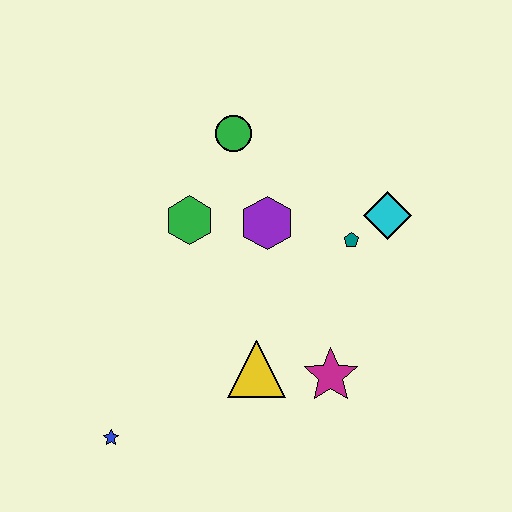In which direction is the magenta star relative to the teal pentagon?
The magenta star is below the teal pentagon.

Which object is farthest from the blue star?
The cyan diamond is farthest from the blue star.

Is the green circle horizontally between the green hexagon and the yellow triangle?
Yes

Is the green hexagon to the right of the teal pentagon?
No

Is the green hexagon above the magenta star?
Yes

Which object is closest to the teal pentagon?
The cyan diamond is closest to the teal pentagon.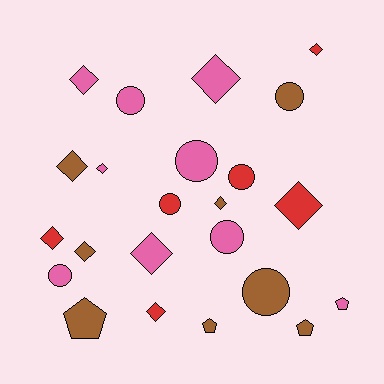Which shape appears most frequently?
Diamond, with 11 objects.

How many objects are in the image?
There are 23 objects.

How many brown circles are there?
There are 2 brown circles.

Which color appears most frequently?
Pink, with 9 objects.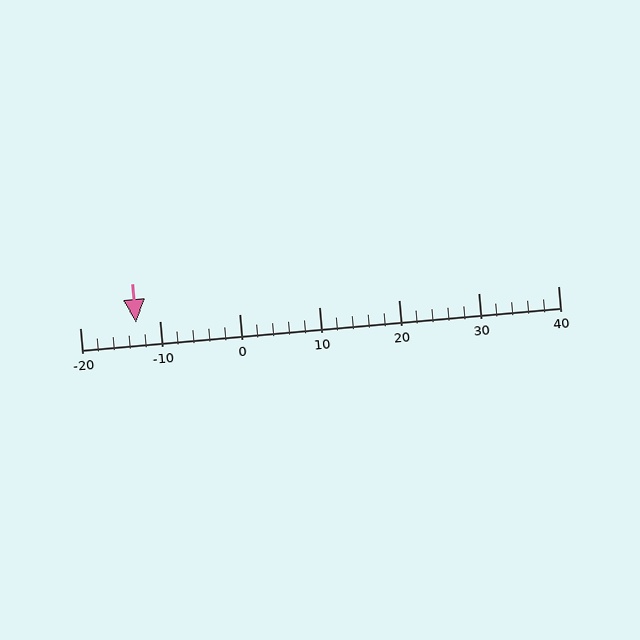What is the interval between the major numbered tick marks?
The major tick marks are spaced 10 units apart.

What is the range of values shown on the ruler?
The ruler shows values from -20 to 40.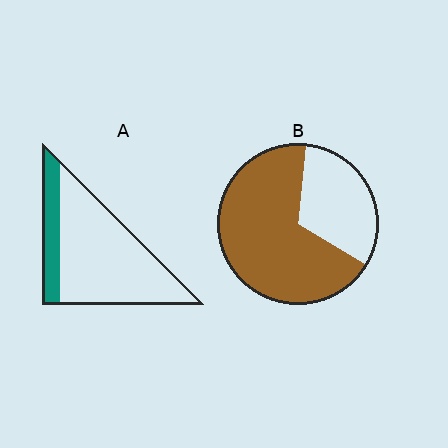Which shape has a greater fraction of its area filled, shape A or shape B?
Shape B.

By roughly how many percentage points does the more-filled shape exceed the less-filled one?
By roughly 45 percentage points (B over A).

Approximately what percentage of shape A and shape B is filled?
A is approximately 20% and B is approximately 70%.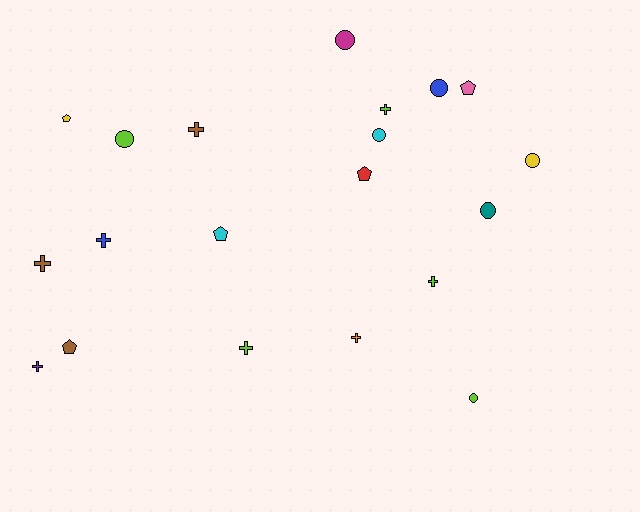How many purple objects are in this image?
There is 1 purple object.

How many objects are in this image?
There are 20 objects.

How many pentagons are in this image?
There are 5 pentagons.